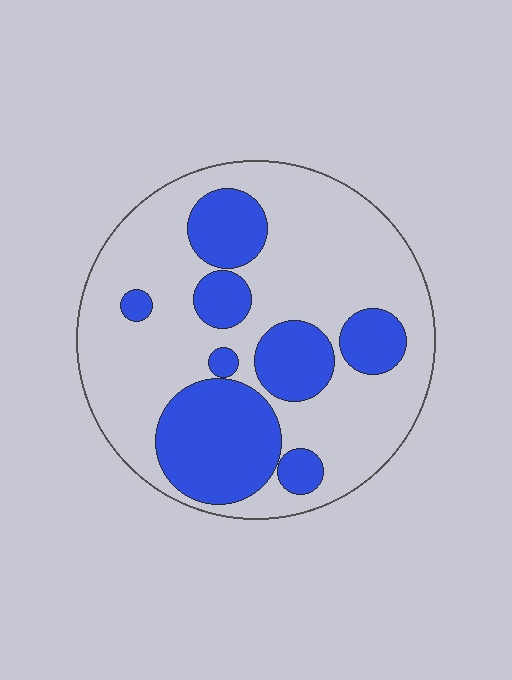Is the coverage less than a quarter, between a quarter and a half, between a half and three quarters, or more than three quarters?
Between a quarter and a half.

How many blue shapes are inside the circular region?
8.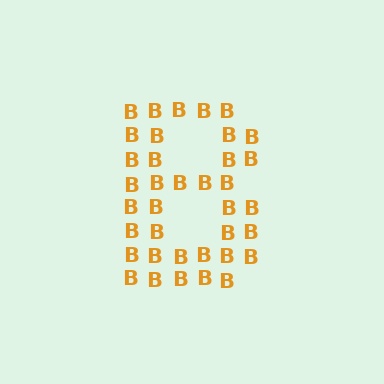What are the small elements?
The small elements are letter B's.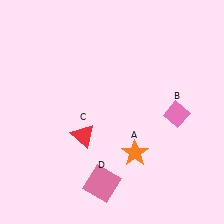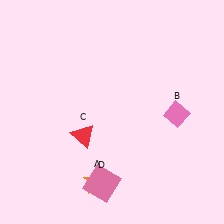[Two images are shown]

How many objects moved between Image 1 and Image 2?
1 object moved between the two images.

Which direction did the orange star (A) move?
The orange star (A) moved left.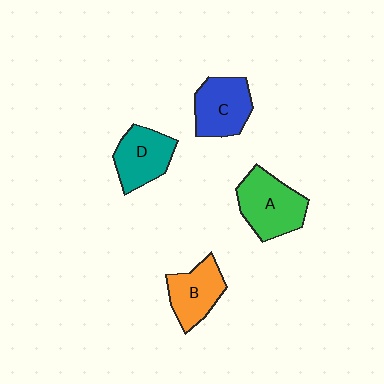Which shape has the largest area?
Shape A (green).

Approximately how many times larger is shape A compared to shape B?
Approximately 1.3 times.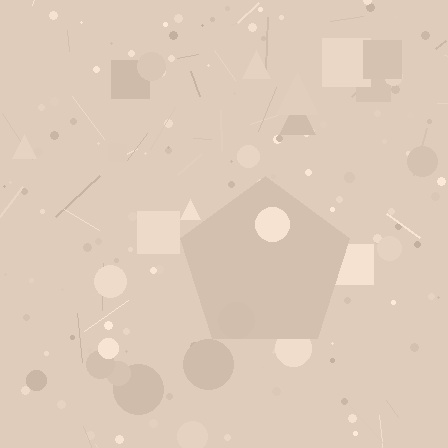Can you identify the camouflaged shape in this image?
The camouflaged shape is a pentagon.